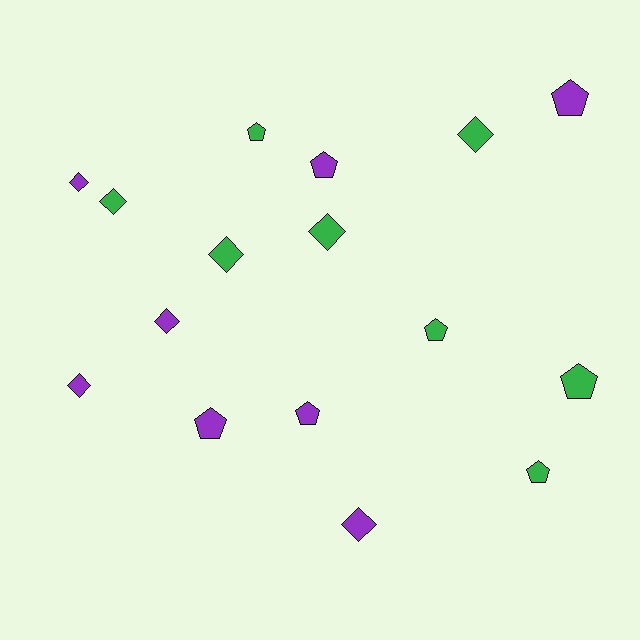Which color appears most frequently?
Purple, with 8 objects.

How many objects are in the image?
There are 16 objects.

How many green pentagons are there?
There are 4 green pentagons.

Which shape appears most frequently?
Diamond, with 8 objects.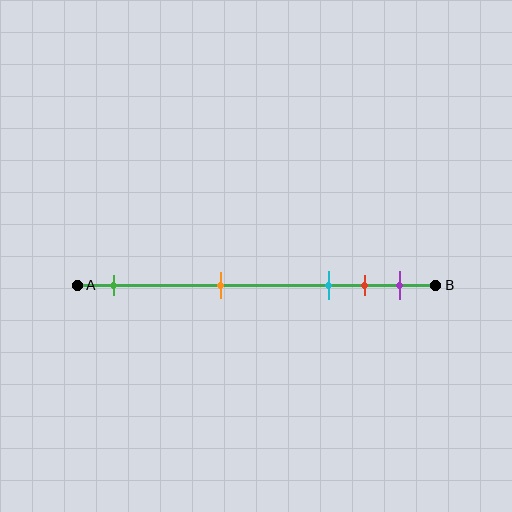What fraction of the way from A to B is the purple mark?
The purple mark is approximately 90% (0.9) of the way from A to B.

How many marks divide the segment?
There are 5 marks dividing the segment.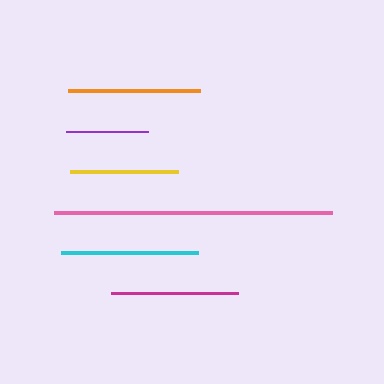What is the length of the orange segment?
The orange segment is approximately 132 pixels long.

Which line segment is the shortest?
The purple line is the shortest at approximately 82 pixels.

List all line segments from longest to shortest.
From longest to shortest: pink, cyan, orange, magenta, yellow, purple.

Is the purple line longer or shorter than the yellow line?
The yellow line is longer than the purple line.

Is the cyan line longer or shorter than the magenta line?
The cyan line is longer than the magenta line.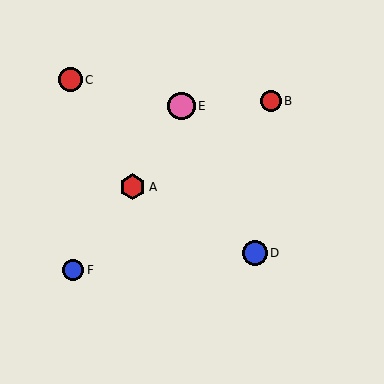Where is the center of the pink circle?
The center of the pink circle is at (181, 106).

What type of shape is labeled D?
Shape D is a blue circle.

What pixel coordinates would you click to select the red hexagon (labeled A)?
Click at (133, 187) to select the red hexagon A.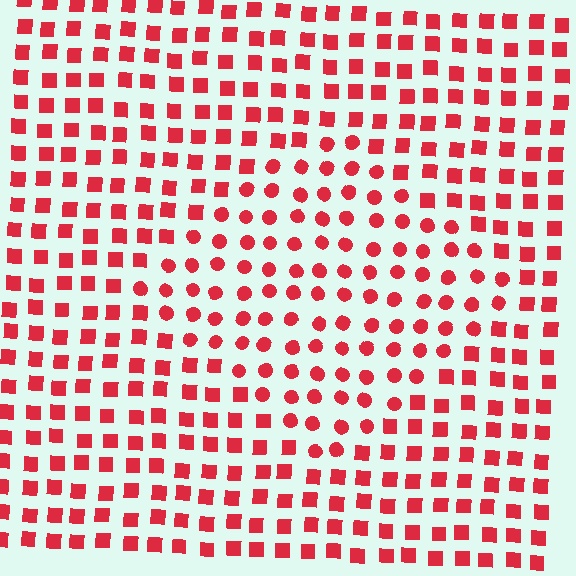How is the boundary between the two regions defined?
The boundary is defined by a change in element shape: circles inside vs. squares outside. All elements share the same color and spacing.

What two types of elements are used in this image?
The image uses circles inside the diamond region and squares outside it.